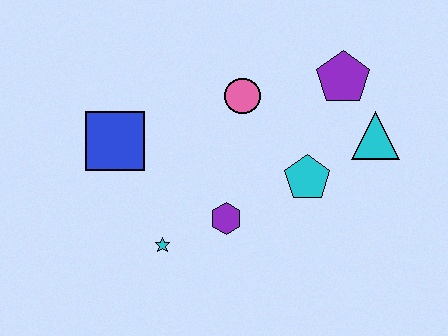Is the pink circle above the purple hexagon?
Yes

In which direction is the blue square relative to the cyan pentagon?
The blue square is to the left of the cyan pentagon.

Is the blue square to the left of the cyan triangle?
Yes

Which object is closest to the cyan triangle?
The purple pentagon is closest to the cyan triangle.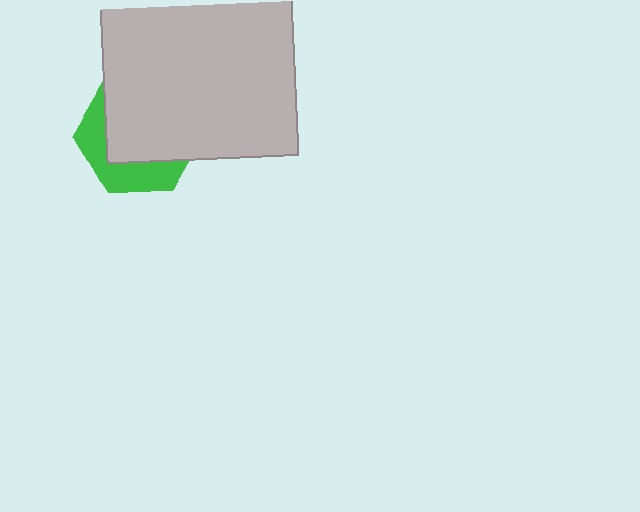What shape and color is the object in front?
The object in front is a light gray square.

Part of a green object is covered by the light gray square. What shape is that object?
It is a hexagon.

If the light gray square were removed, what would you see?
You would see the complete green hexagon.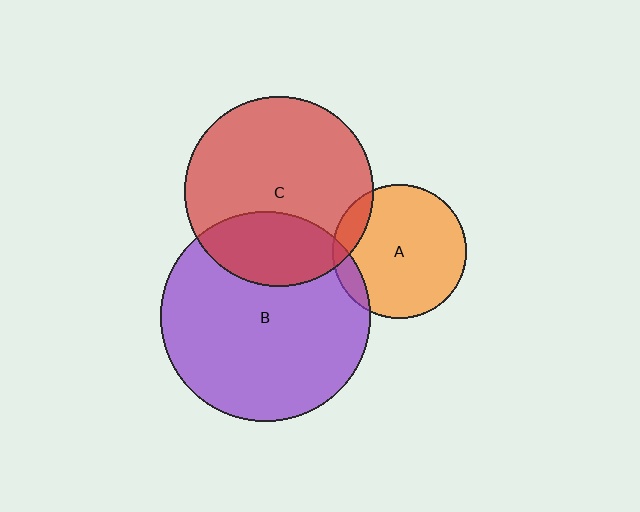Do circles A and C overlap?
Yes.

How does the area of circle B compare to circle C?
Approximately 1.2 times.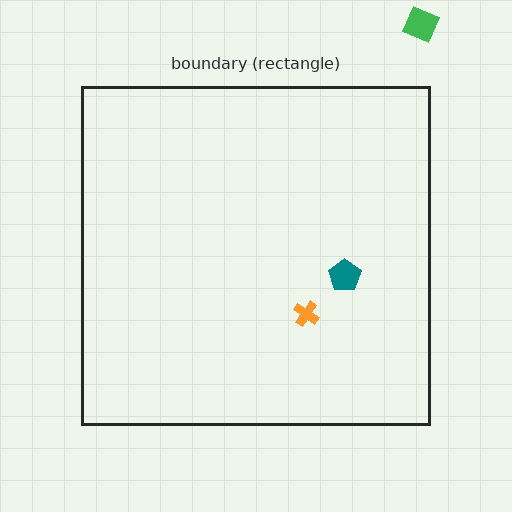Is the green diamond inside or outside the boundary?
Outside.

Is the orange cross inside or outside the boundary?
Inside.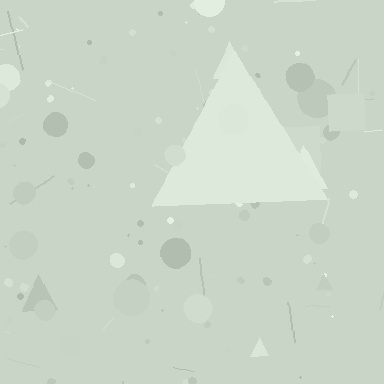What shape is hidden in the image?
A triangle is hidden in the image.